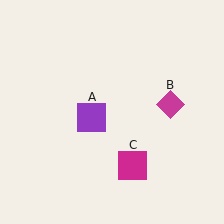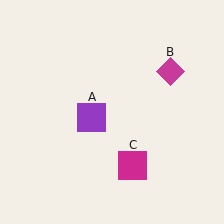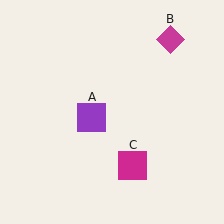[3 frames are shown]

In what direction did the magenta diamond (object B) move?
The magenta diamond (object B) moved up.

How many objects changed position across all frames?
1 object changed position: magenta diamond (object B).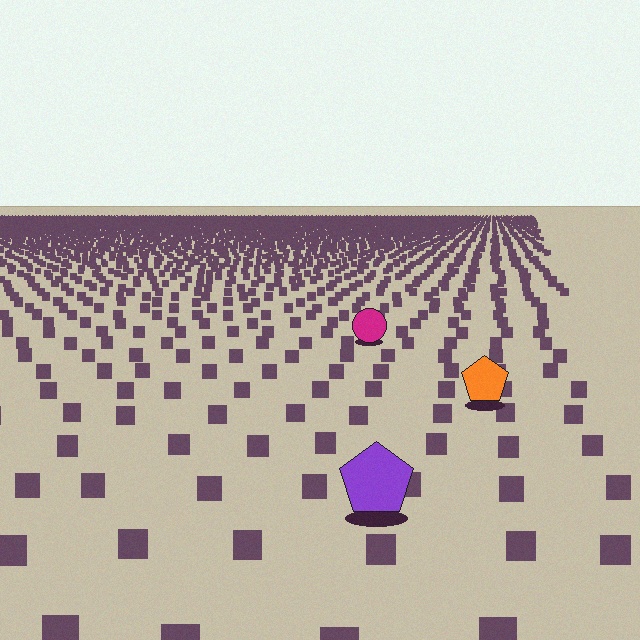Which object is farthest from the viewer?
The magenta circle is farthest from the viewer. It appears smaller and the ground texture around it is denser.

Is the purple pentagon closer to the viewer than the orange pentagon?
Yes. The purple pentagon is closer — you can tell from the texture gradient: the ground texture is coarser near it.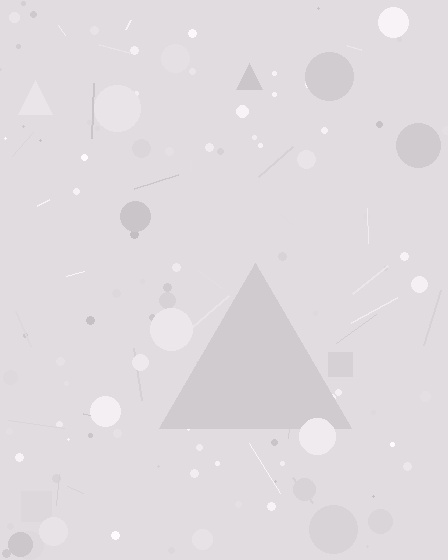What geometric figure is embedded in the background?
A triangle is embedded in the background.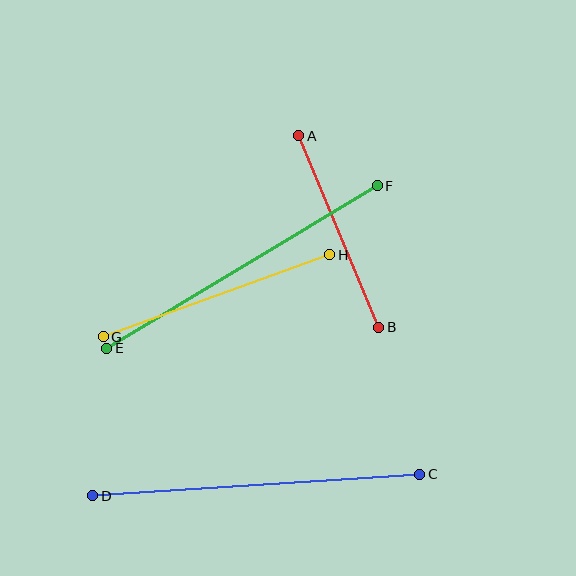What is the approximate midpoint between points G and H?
The midpoint is at approximately (217, 296) pixels.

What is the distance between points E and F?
The distance is approximately 316 pixels.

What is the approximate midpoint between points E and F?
The midpoint is at approximately (242, 267) pixels.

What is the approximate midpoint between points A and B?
The midpoint is at approximately (339, 232) pixels.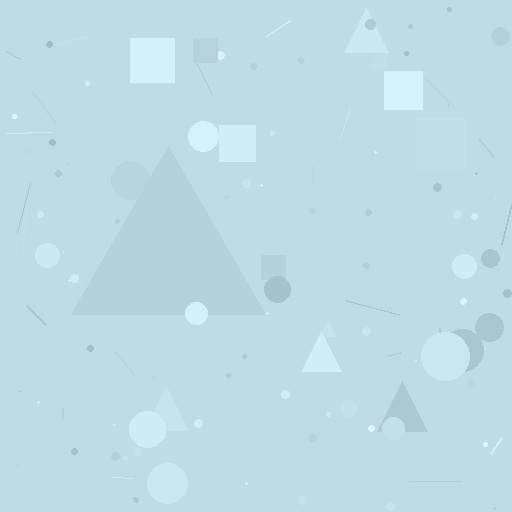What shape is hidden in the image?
A triangle is hidden in the image.